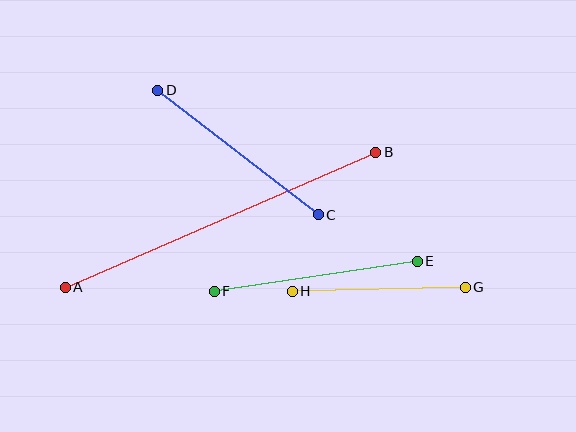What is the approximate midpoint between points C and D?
The midpoint is at approximately (238, 153) pixels.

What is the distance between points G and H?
The distance is approximately 173 pixels.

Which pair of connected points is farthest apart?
Points A and B are farthest apart.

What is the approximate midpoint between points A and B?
The midpoint is at approximately (220, 220) pixels.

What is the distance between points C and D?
The distance is approximately 203 pixels.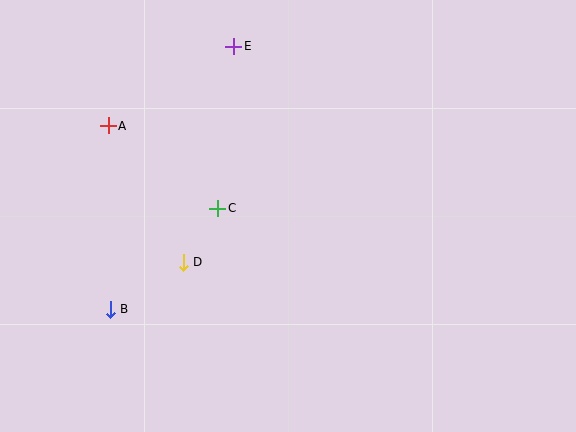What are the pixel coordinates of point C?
Point C is at (218, 208).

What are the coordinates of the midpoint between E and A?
The midpoint between E and A is at (171, 86).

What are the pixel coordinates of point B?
Point B is at (110, 309).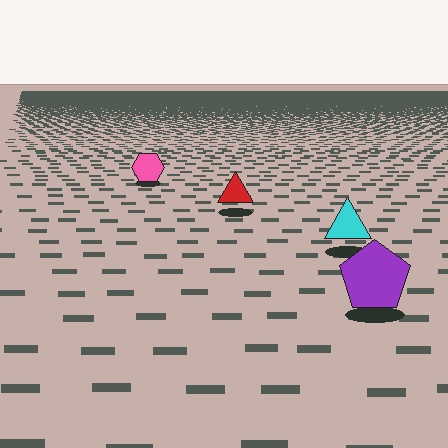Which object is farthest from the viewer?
The pink hexagon is farthest from the viewer. It appears smaller and the ground texture around it is denser.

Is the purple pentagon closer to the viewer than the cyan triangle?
Yes. The purple pentagon is closer — you can tell from the texture gradient: the ground texture is coarser near it.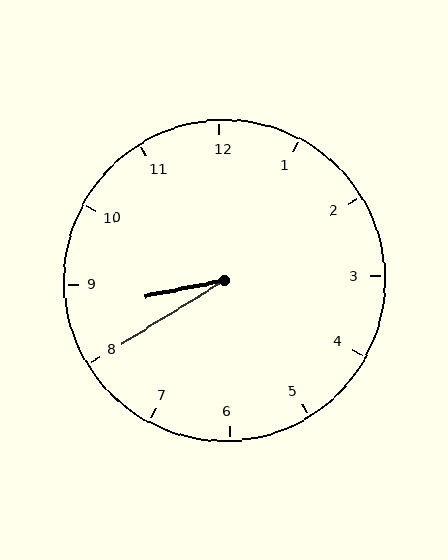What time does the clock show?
8:40.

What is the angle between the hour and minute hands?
Approximately 20 degrees.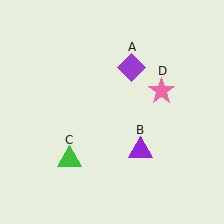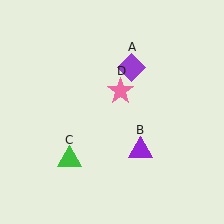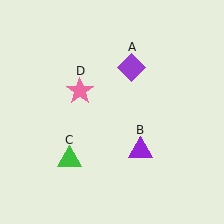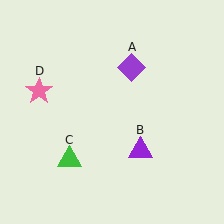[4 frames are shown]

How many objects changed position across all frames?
1 object changed position: pink star (object D).